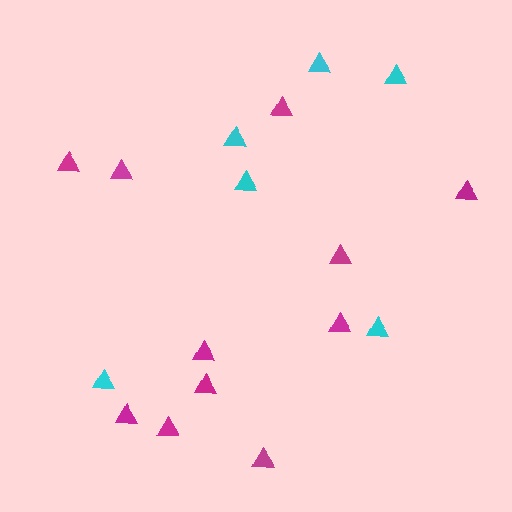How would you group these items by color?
There are 2 groups: one group of magenta triangles (11) and one group of cyan triangles (6).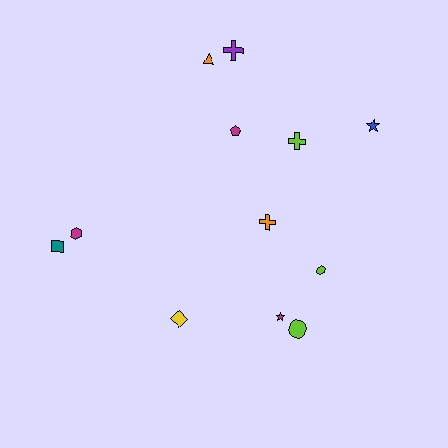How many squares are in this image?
There is 1 square.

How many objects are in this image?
There are 12 objects.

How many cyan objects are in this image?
There are no cyan objects.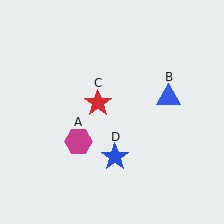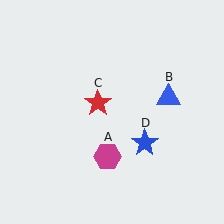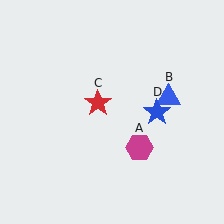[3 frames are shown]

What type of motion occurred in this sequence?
The magenta hexagon (object A), blue star (object D) rotated counterclockwise around the center of the scene.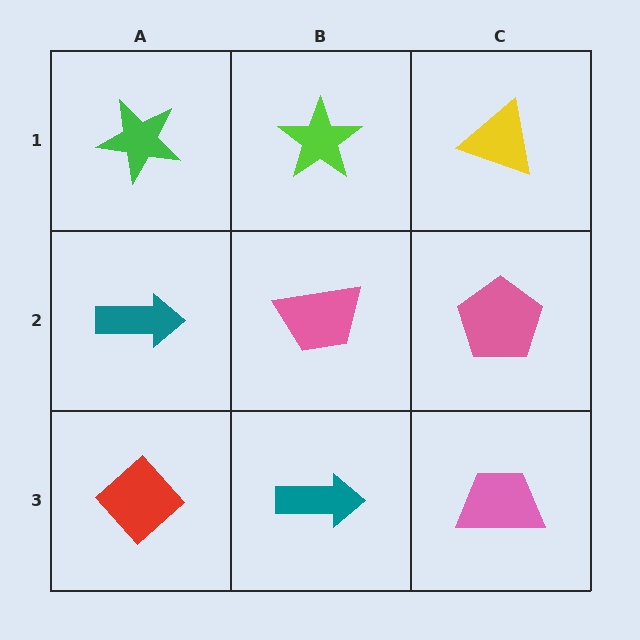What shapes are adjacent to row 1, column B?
A pink trapezoid (row 2, column B), a green star (row 1, column A), a yellow triangle (row 1, column C).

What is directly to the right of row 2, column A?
A pink trapezoid.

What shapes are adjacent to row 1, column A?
A teal arrow (row 2, column A), a lime star (row 1, column B).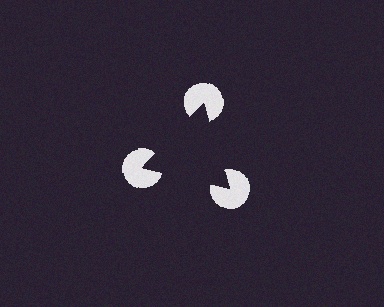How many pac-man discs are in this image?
There are 3 — one at each vertex of the illusory triangle.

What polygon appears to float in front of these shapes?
An illusory triangle — its edges are inferred from the aligned wedge cuts in the pac-man discs, not physically drawn.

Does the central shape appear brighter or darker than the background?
It typically appears slightly darker than the background, even though no actual brightness change is drawn.